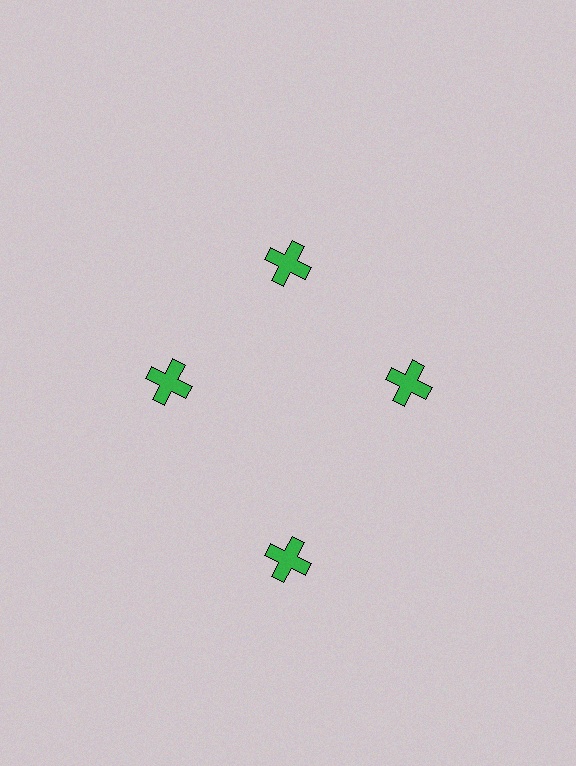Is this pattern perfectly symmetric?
No. The 4 green crosses are arranged in a ring, but one element near the 6 o'clock position is pushed outward from the center, breaking the 4-fold rotational symmetry.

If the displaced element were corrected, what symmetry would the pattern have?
It would have 4-fold rotational symmetry — the pattern would map onto itself every 90 degrees.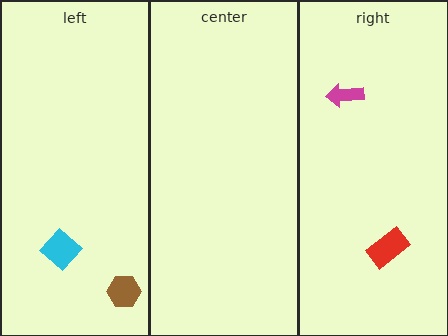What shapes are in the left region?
The brown hexagon, the cyan diamond.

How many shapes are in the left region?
2.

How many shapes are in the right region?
2.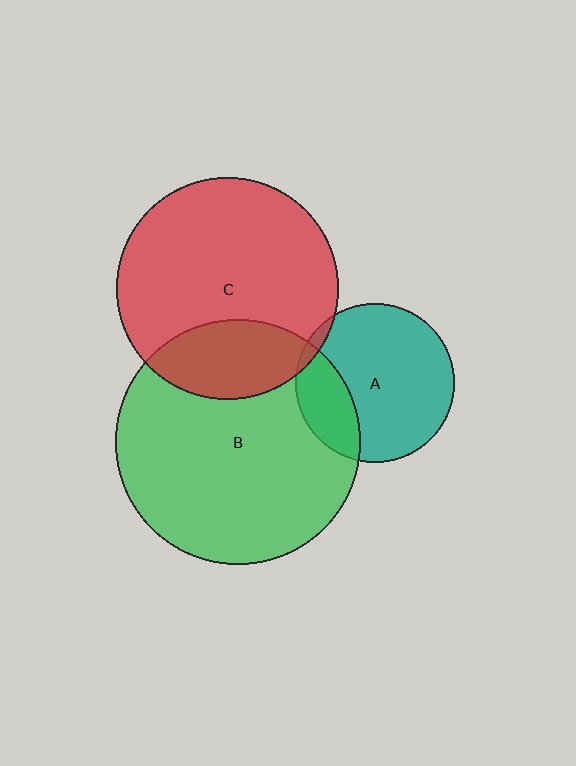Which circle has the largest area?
Circle B (green).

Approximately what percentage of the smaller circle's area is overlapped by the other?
Approximately 25%.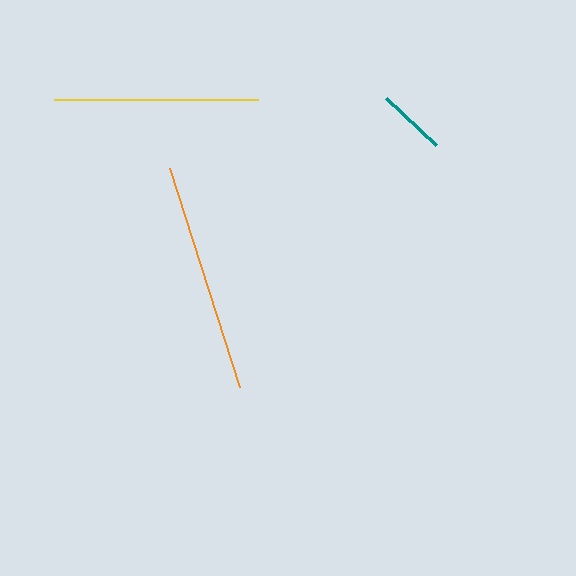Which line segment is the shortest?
The teal line is the shortest at approximately 69 pixels.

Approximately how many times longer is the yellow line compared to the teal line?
The yellow line is approximately 3.0 times the length of the teal line.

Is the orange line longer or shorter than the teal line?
The orange line is longer than the teal line.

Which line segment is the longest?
The orange line is the longest at approximately 230 pixels.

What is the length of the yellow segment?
The yellow segment is approximately 204 pixels long.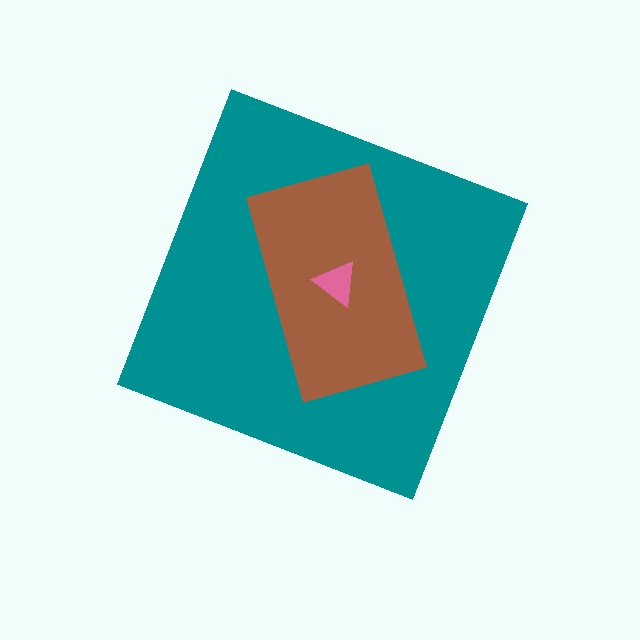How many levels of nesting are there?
3.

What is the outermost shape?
The teal diamond.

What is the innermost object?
The pink triangle.